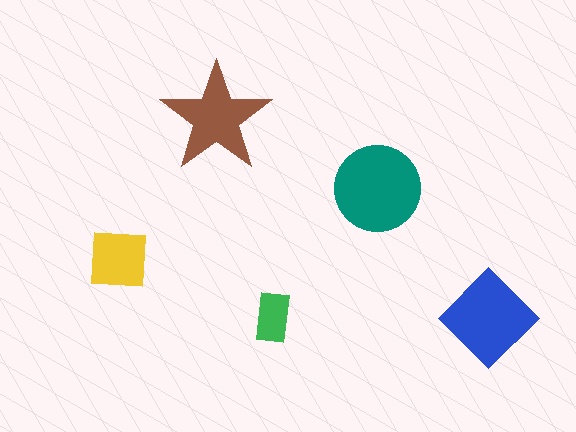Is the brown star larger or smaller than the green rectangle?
Larger.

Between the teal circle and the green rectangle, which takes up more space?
The teal circle.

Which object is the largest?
The teal circle.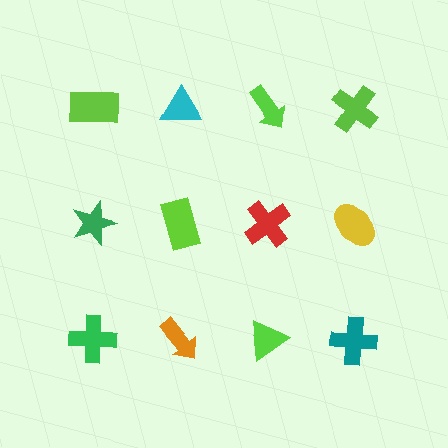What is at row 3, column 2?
An orange arrow.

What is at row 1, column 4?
A lime cross.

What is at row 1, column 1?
A lime rectangle.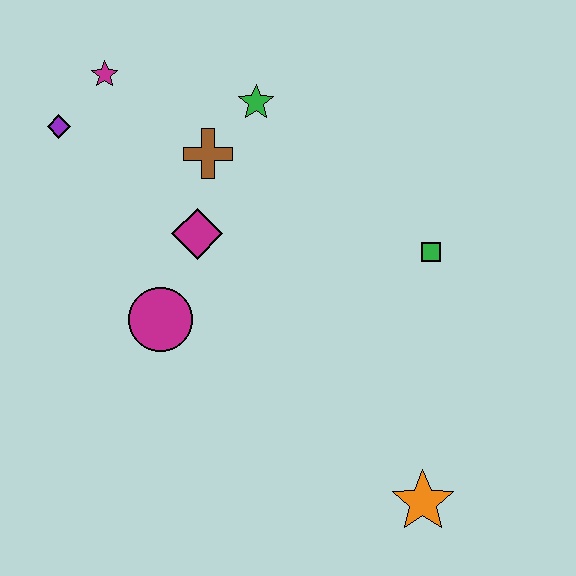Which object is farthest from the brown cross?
The orange star is farthest from the brown cross.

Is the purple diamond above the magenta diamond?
Yes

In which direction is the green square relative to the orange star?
The green square is above the orange star.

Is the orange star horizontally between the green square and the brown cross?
Yes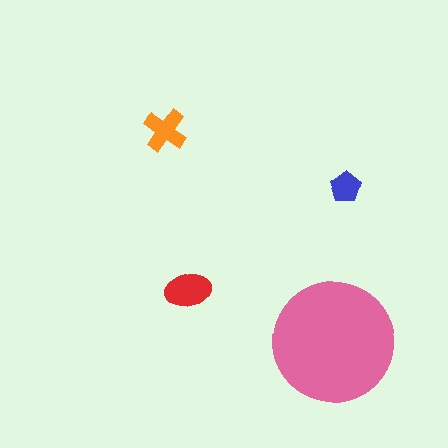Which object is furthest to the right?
The blue pentagon is rightmost.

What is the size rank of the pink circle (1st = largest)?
1st.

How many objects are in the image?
There are 4 objects in the image.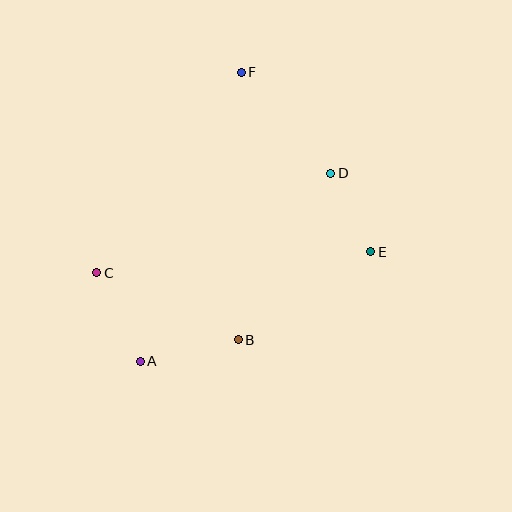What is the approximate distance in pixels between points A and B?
The distance between A and B is approximately 100 pixels.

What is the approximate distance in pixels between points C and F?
The distance between C and F is approximately 247 pixels.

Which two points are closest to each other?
Points D and E are closest to each other.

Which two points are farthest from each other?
Points A and F are farthest from each other.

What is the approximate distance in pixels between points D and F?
The distance between D and F is approximately 135 pixels.